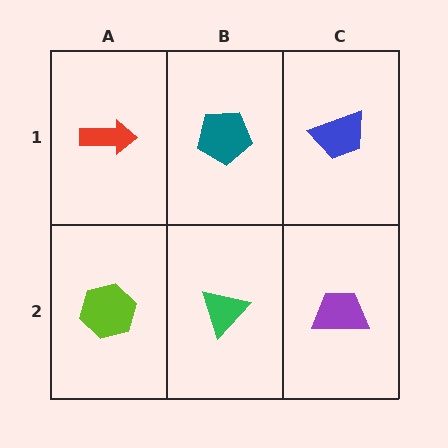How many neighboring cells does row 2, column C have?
2.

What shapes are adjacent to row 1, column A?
A lime hexagon (row 2, column A), a teal pentagon (row 1, column B).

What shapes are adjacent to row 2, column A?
A red arrow (row 1, column A), a green triangle (row 2, column B).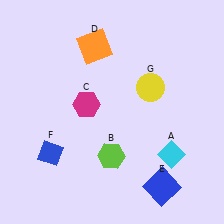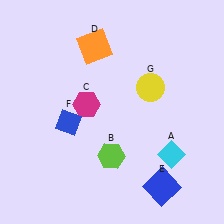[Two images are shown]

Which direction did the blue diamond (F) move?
The blue diamond (F) moved up.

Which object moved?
The blue diamond (F) moved up.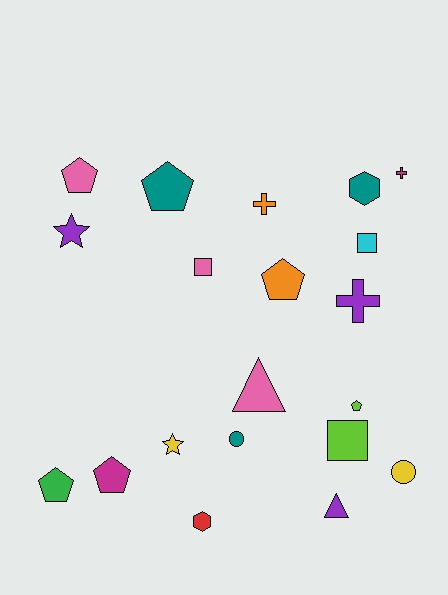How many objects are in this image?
There are 20 objects.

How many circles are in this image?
There are 2 circles.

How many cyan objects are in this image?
There is 1 cyan object.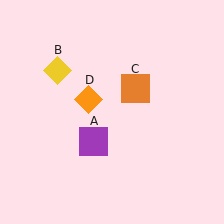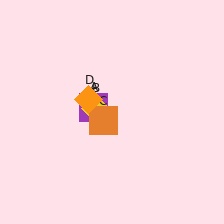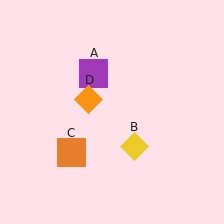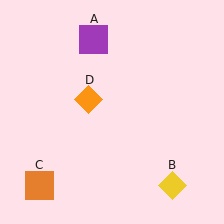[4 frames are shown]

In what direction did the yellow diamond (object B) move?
The yellow diamond (object B) moved down and to the right.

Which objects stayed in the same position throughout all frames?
Orange diamond (object D) remained stationary.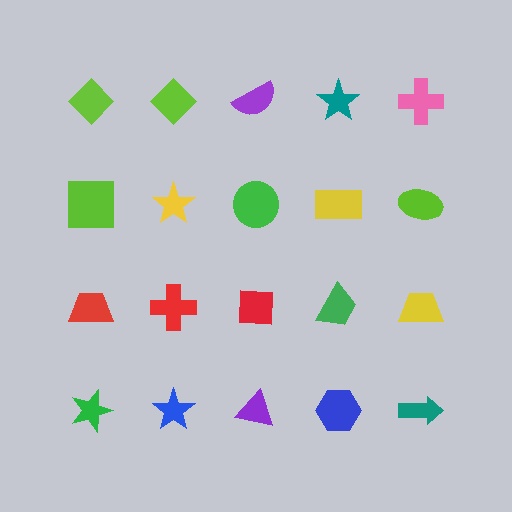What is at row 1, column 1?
A lime diamond.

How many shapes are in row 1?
5 shapes.